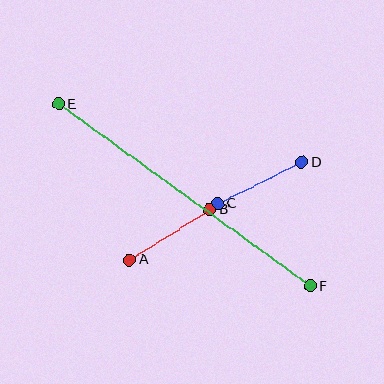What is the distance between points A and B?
The distance is approximately 95 pixels.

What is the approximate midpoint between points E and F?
The midpoint is at approximately (184, 195) pixels.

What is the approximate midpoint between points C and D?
The midpoint is at approximately (260, 183) pixels.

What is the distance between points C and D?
The distance is approximately 93 pixels.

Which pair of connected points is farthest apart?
Points E and F are farthest apart.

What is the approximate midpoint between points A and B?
The midpoint is at approximately (169, 235) pixels.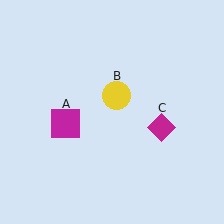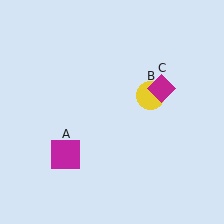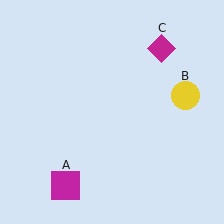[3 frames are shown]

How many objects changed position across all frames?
3 objects changed position: magenta square (object A), yellow circle (object B), magenta diamond (object C).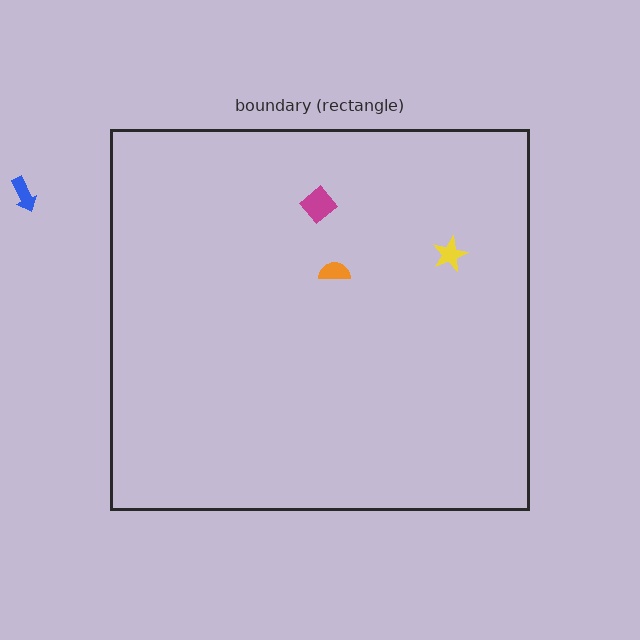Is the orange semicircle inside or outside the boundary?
Inside.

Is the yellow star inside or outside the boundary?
Inside.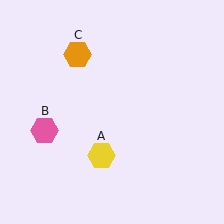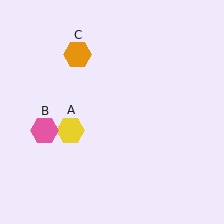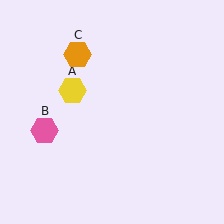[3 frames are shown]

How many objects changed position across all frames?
1 object changed position: yellow hexagon (object A).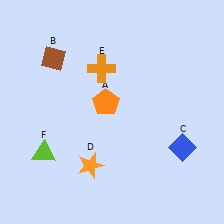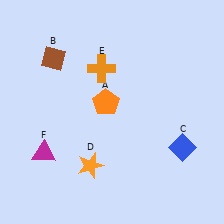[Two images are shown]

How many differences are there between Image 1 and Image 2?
There is 1 difference between the two images.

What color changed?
The triangle (F) changed from lime in Image 1 to magenta in Image 2.